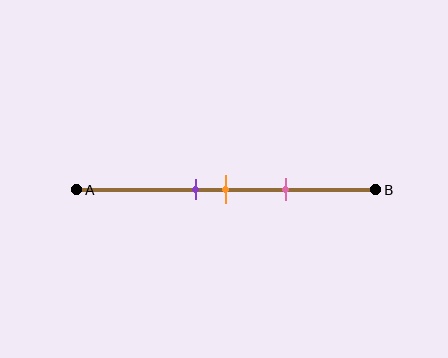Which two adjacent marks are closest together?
The purple and orange marks are the closest adjacent pair.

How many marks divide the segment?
There are 3 marks dividing the segment.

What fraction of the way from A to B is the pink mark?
The pink mark is approximately 70% (0.7) of the way from A to B.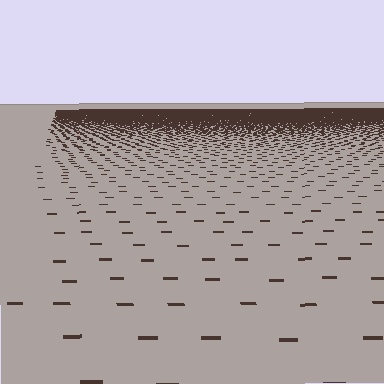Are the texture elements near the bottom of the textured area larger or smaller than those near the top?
Larger. Near the bottom, elements are closer to the viewer and appear at a bigger on-screen size.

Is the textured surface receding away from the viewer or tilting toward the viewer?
The surface is receding away from the viewer. Texture elements get smaller and denser toward the top.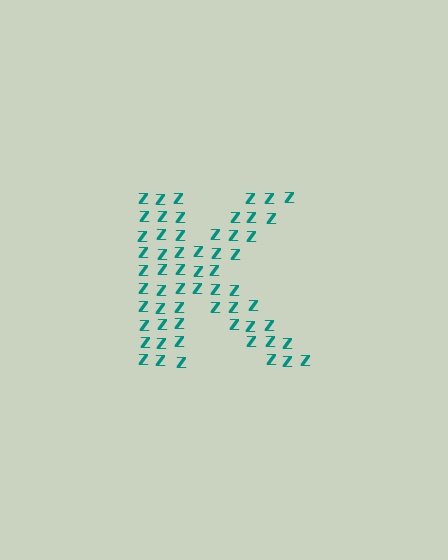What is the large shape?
The large shape is the letter K.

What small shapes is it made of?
It is made of small letter Z's.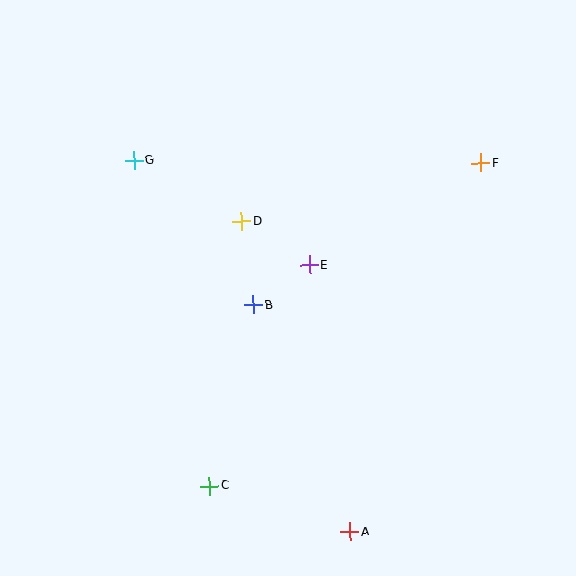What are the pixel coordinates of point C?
Point C is at (209, 486).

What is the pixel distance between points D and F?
The distance between D and F is 246 pixels.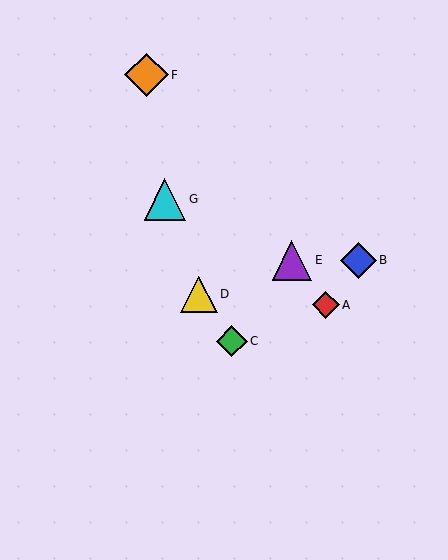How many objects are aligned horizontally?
2 objects (B, E) are aligned horizontally.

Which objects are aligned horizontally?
Objects B, E are aligned horizontally.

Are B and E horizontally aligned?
Yes, both are at y≈260.